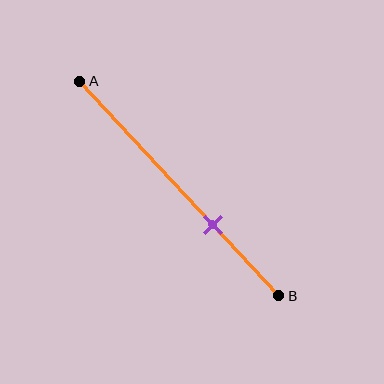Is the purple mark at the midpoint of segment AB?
No, the mark is at about 65% from A, not at the 50% midpoint.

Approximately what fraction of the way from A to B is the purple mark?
The purple mark is approximately 65% of the way from A to B.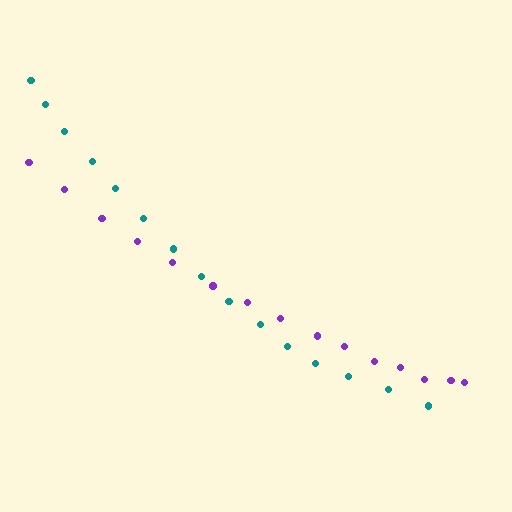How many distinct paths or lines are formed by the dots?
There are 2 distinct paths.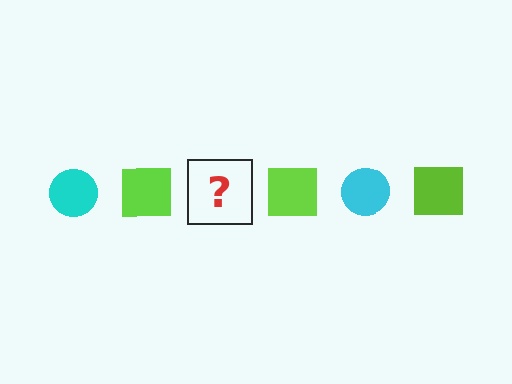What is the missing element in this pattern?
The missing element is a cyan circle.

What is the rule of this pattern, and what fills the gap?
The rule is that the pattern alternates between cyan circle and lime square. The gap should be filled with a cyan circle.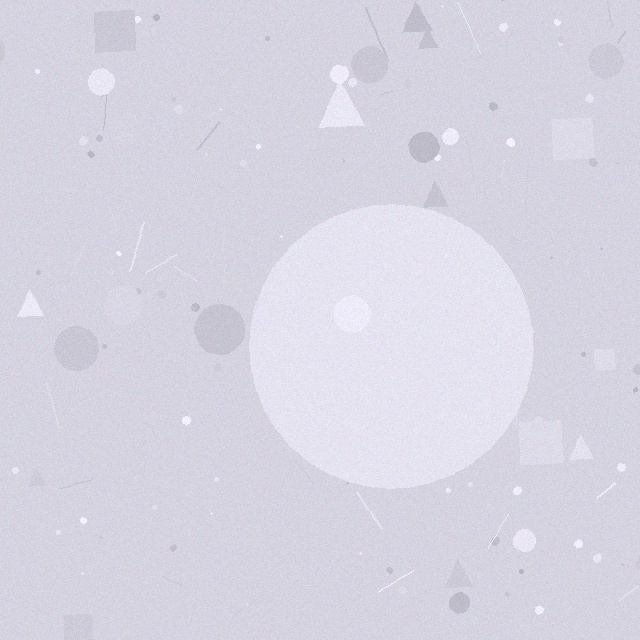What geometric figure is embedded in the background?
A circle is embedded in the background.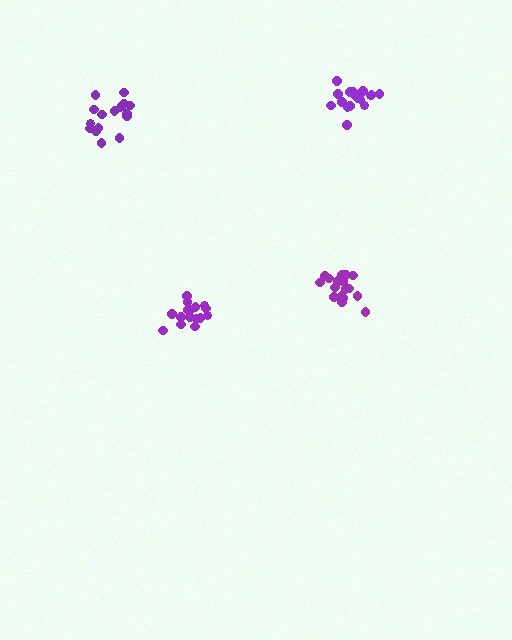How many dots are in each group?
Group 1: 17 dots, Group 2: 18 dots, Group 3: 17 dots, Group 4: 17 dots (69 total).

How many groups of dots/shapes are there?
There are 4 groups.